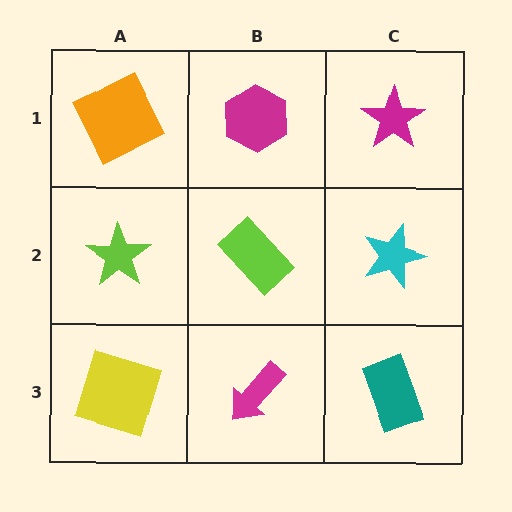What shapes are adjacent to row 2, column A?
An orange square (row 1, column A), a yellow square (row 3, column A), a lime rectangle (row 2, column B).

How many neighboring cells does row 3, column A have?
2.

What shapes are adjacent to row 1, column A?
A lime star (row 2, column A), a magenta hexagon (row 1, column B).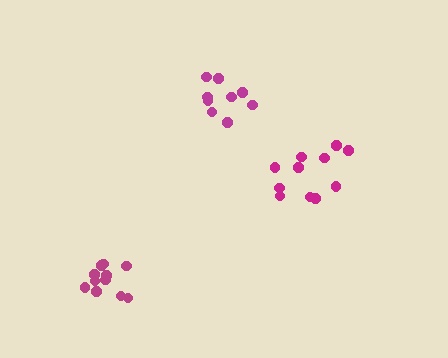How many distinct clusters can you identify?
There are 3 distinct clusters.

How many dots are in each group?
Group 1: 9 dots, Group 2: 11 dots, Group 3: 11 dots (31 total).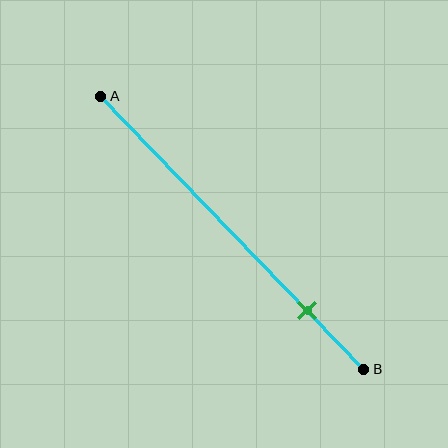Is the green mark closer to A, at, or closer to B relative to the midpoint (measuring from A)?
The green mark is closer to point B than the midpoint of segment AB.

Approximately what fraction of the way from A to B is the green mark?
The green mark is approximately 80% of the way from A to B.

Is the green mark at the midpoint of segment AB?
No, the mark is at about 80% from A, not at the 50% midpoint.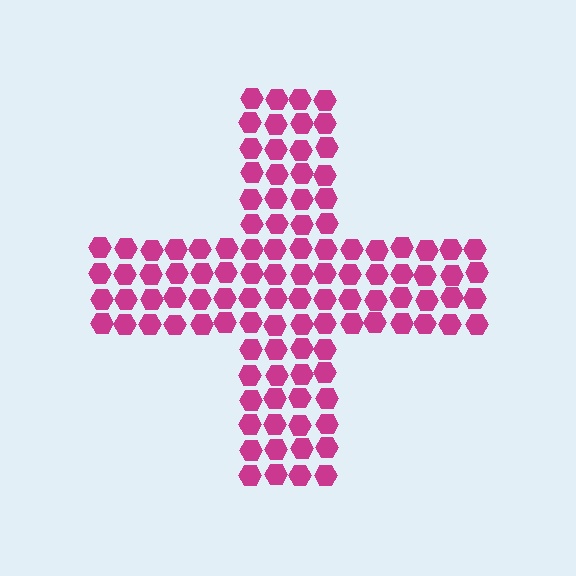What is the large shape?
The large shape is a cross.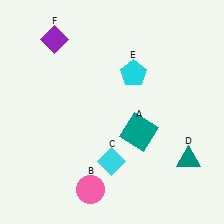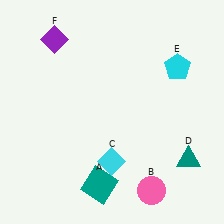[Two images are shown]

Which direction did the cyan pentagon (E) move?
The cyan pentagon (E) moved right.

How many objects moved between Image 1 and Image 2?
3 objects moved between the two images.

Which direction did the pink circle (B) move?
The pink circle (B) moved right.